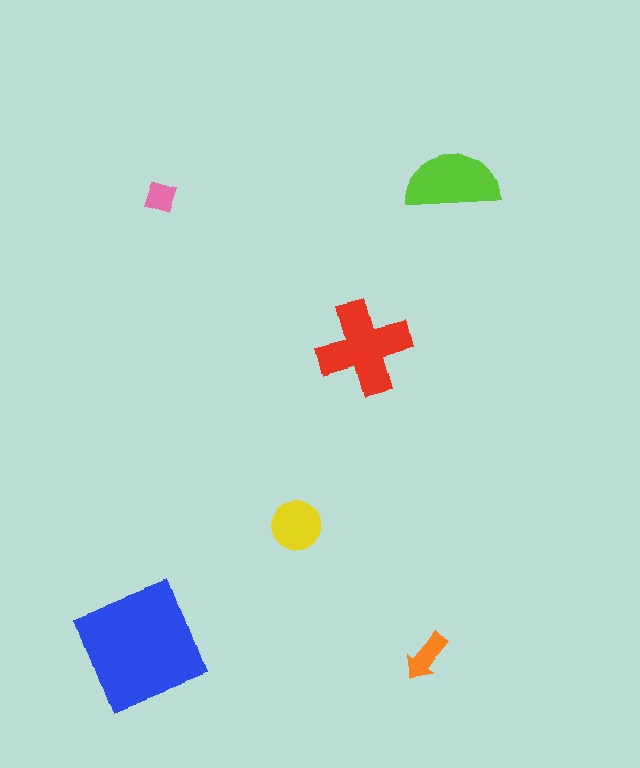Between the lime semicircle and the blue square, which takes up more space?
The blue square.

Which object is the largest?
The blue square.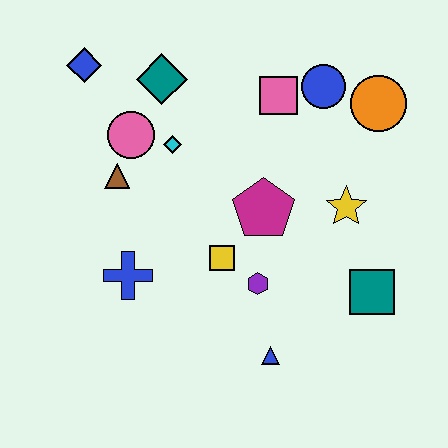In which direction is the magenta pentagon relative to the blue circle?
The magenta pentagon is below the blue circle.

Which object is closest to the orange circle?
The blue circle is closest to the orange circle.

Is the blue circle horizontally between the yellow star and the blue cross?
Yes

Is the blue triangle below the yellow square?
Yes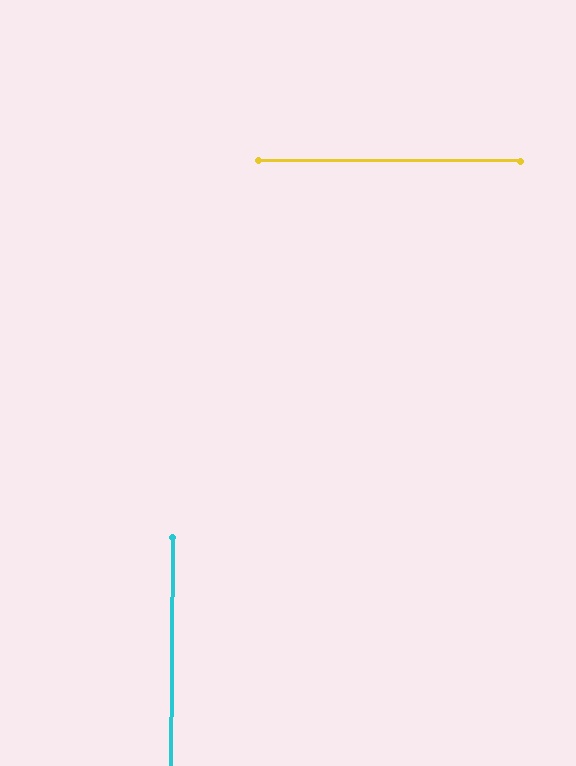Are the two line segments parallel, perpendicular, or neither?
Perpendicular — they meet at approximately 90°.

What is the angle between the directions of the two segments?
Approximately 90 degrees.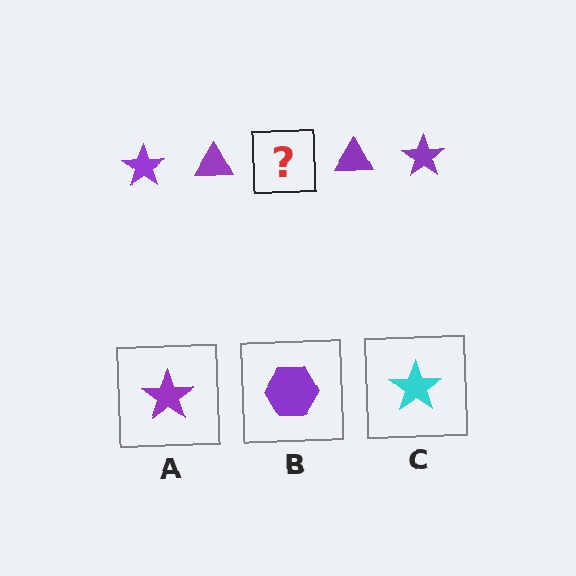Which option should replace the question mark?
Option A.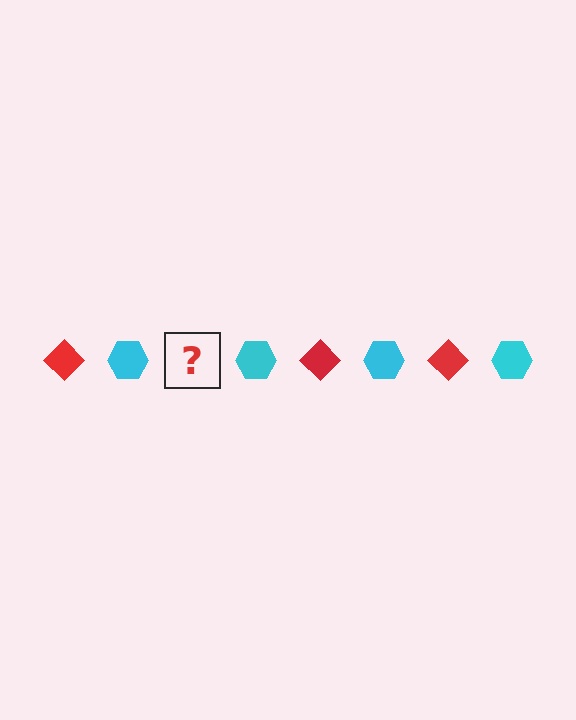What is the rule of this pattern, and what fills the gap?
The rule is that the pattern alternates between red diamond and cyan hexagon. The gap should be filled with a red diamond.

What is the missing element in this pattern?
The missing element is a red diamond.